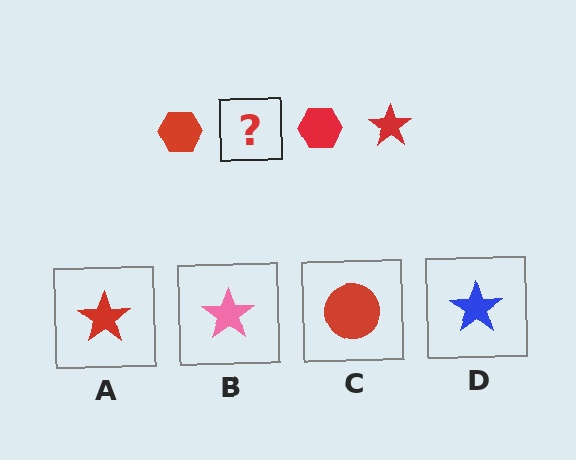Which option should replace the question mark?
Option A.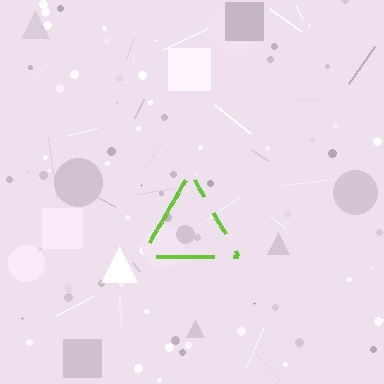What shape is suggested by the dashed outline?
The dashed outline suggests a triangle.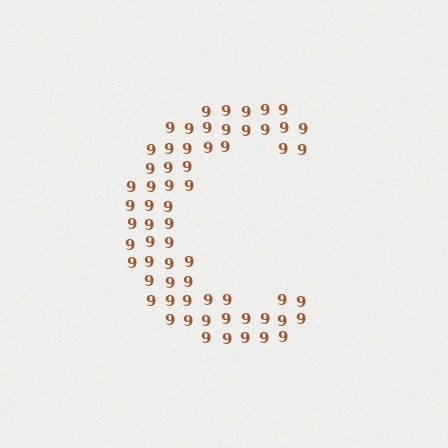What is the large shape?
The large shape is the letter C.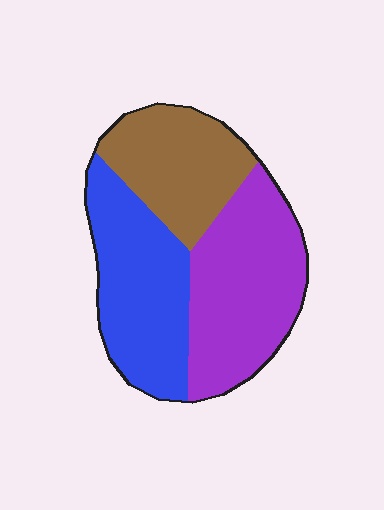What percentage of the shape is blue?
Blue takes up between a quarter and a half of the shape.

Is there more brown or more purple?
Purple.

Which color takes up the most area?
Purple, at roughly 40%.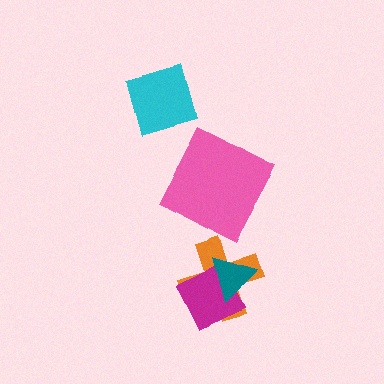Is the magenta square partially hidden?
Yes, it is partially covered by another shape.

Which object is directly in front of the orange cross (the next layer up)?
The magenta square is directly in front of the orange cross.